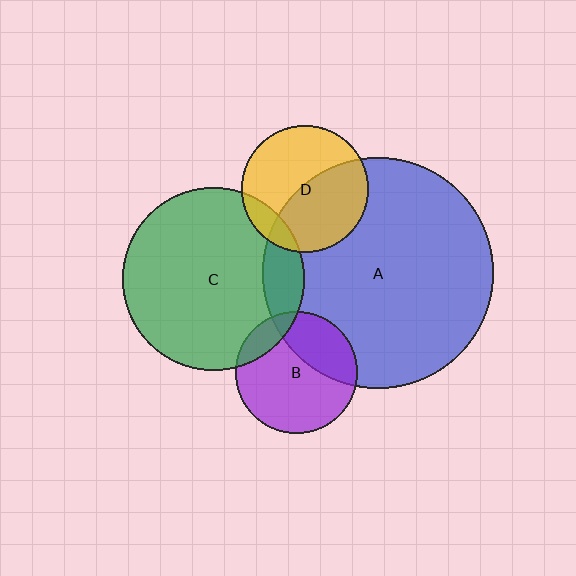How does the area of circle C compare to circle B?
Approximately 2.2 times.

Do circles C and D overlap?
Yes.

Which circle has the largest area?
Circle A (blue).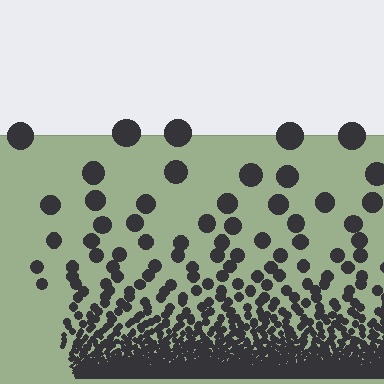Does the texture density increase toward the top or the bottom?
Density increases toward the bottom.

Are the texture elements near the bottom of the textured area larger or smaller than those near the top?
Smaller. The gradient is inverted — elements near the bottom are smaller and denser.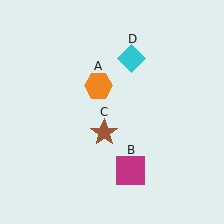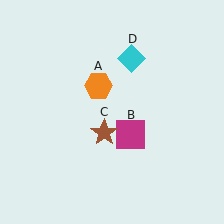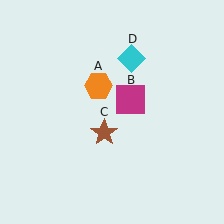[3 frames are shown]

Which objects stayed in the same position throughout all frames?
Orange hexagon (object A) and brown star (object C) and cyan diamond (object D) remained stationary.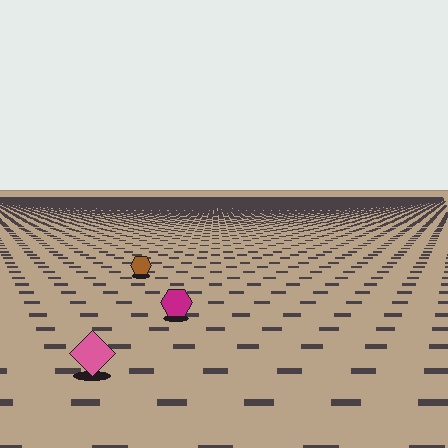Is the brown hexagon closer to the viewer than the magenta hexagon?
No. The magenta hexagon is closer — you can tell from the texture gradient: the ground texture is coarser near it.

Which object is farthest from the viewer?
The brown hexagon is farthest from the viewer. It appears smaller and the ground texture around it is denser.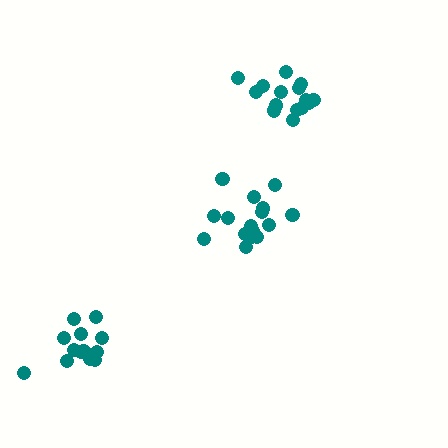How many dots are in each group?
Group 1: 16 dots, Group 2: 14 dots, Group 3: 15 dots (45 total).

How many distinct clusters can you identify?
There are 3 distinct clusters.